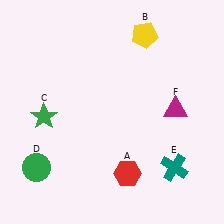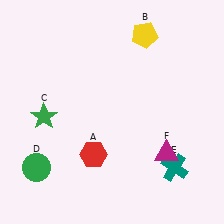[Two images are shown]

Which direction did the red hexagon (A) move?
The red hexagon (A) moved left.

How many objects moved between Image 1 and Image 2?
2 objects moved between the two images.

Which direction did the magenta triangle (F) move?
The magenta triangle (F) moved down.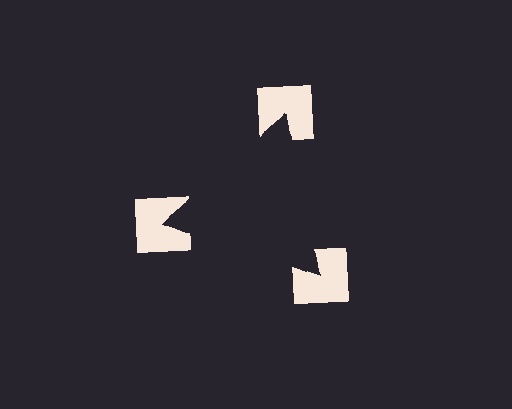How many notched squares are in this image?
There are 3 — one at each vertex of the illusory triangle.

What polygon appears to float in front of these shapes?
An illusory triangle — its edges are inferred from the aligned wedge cuts in the notched squares, not physically drawn.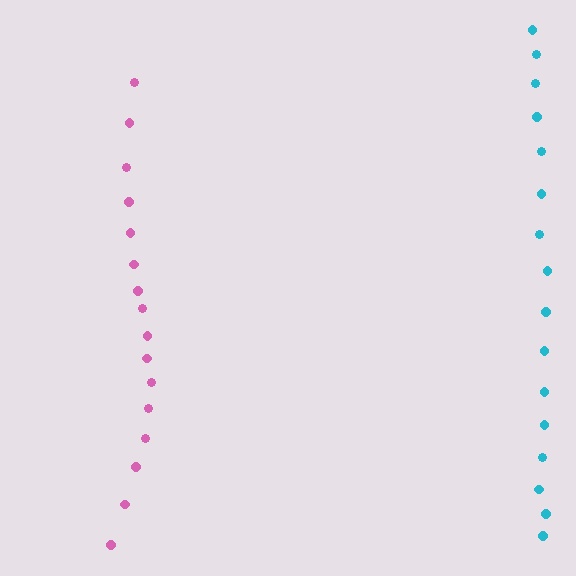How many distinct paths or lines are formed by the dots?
There are 2 distinct paths.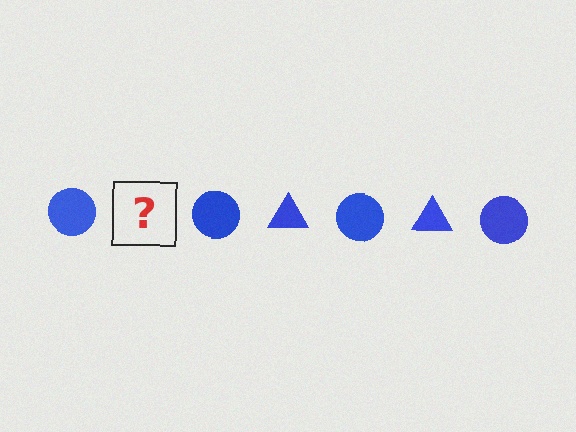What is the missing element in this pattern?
The missing element is a blue triangle.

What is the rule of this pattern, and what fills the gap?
The rule is that the pattern cycles through circle, triangle shapes in blue. The gap should be filled with a blue triangle.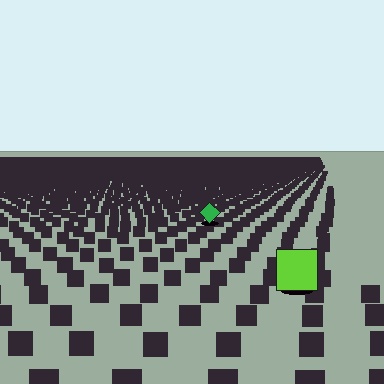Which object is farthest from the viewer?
The green diamond is farthest from the viewer. It appears smaller and the ground texture around it is denser.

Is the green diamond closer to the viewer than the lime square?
No. The lime square is closer — you can tell from the texture gradient: the ground texture is coarser near it.